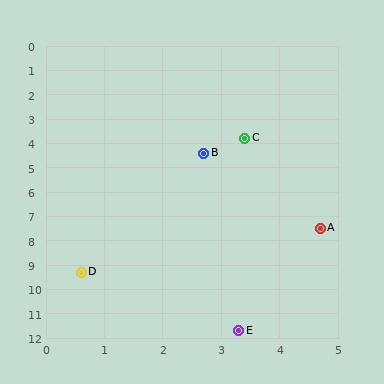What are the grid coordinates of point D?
Point D is at approximately (0.6, 9.3).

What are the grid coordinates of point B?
Point B is at approximately (2.7, 4.4).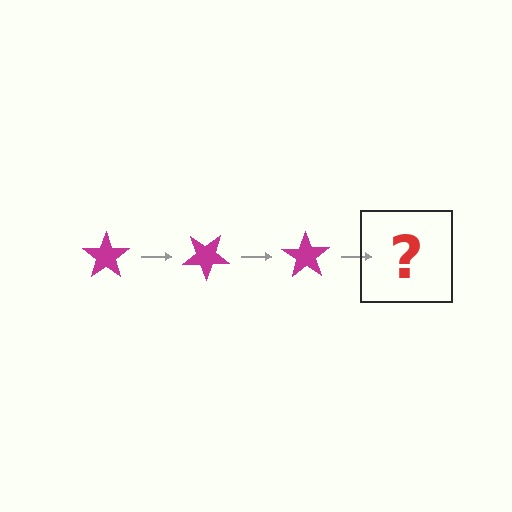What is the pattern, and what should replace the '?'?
The pattern is that the star rotates 35 degrees each step. The '?' should be a magenta star rotated 105 degrees.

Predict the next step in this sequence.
The next step is a magenta star rotated 105 degrees.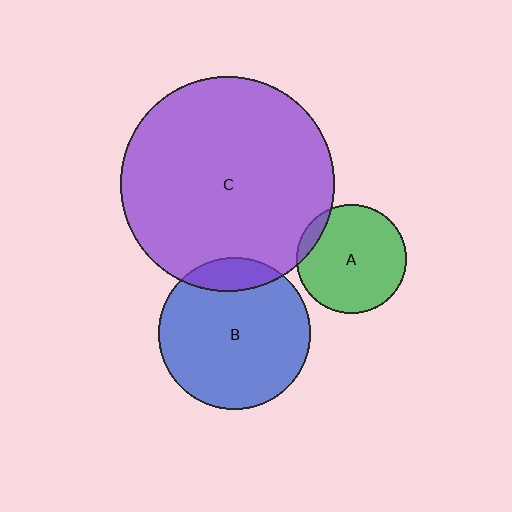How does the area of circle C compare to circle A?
Approximately 3.8 times.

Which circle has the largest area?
Circle C (purple).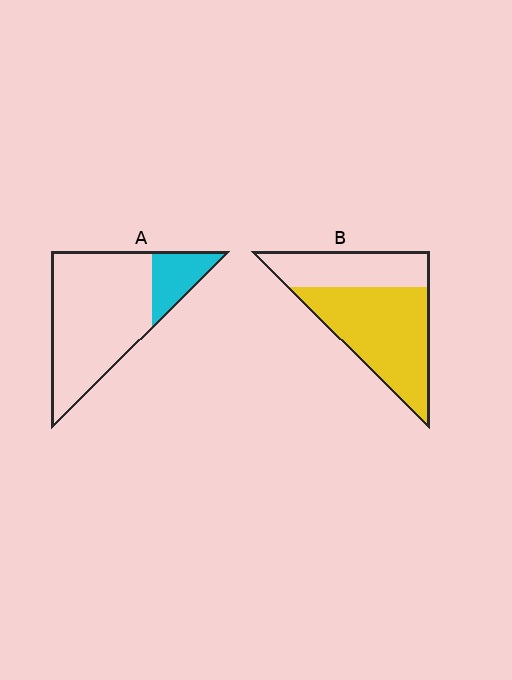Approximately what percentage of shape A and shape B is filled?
A is approximately 20% and B is approximately 65%.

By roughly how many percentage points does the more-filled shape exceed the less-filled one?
By roughly 45 percentage points (B over A).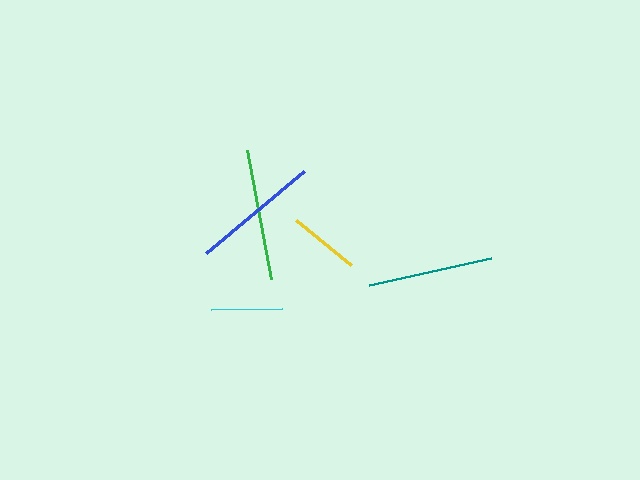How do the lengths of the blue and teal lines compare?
The blue and teal lines are approximately the same length.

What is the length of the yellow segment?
The yellow segment is approximately 71 pixels long.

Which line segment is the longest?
The green line is the longest at approximately 131 pixels.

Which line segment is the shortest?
The yellow line is the shortest at approximately 71 pixels.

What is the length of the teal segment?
The teal segment is approximately 124 pixels long.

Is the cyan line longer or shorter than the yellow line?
The cyan line is longer than the yellow line.